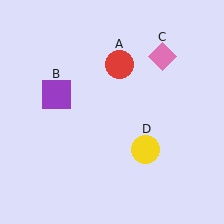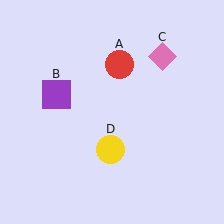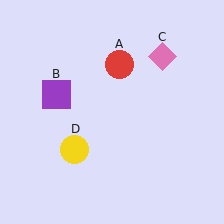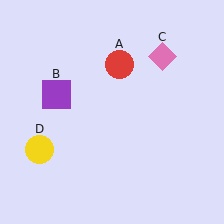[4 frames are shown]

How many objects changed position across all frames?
1 object changed position: yellow circle (object D).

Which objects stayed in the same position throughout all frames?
Red circle (object A) and purple square (object B) and pink diamond (object C) remained stationary.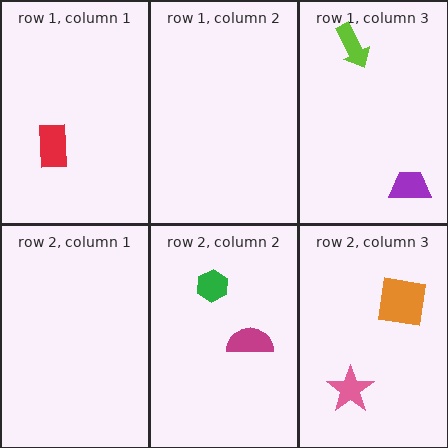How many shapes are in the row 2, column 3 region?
2.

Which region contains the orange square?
The row 2, column 3 region.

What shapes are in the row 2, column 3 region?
The orange square, the pink star.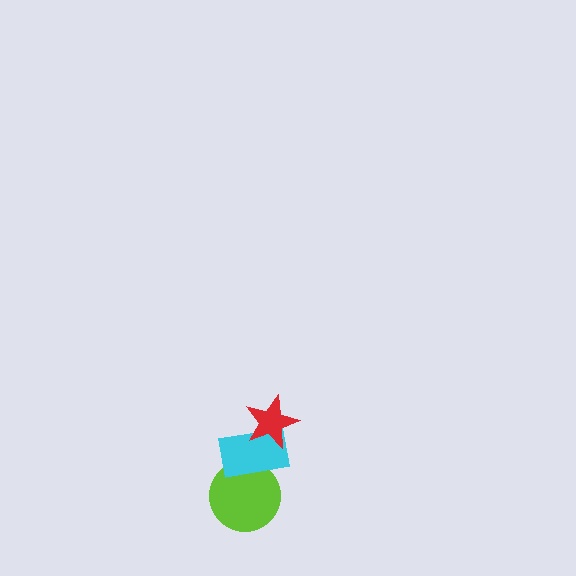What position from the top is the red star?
The red star is 1st from the top.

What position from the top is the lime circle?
The lime circle is 3rd from the top.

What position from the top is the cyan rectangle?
The cyan rectangle is 2nd from the top.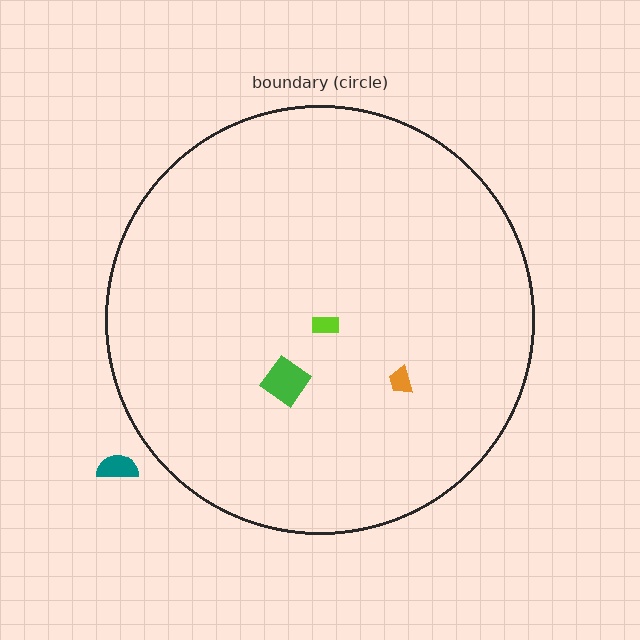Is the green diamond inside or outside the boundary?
Inside.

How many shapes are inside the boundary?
3 inside, 1 outside.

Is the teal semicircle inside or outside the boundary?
Outside.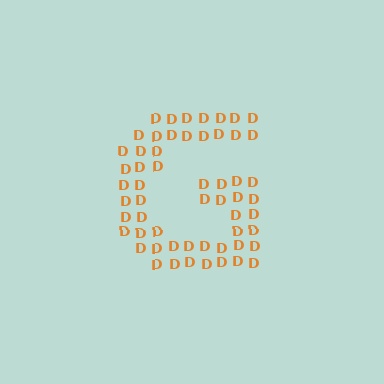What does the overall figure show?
The overall figure shows the letter G.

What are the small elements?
The small elements are letter D's.